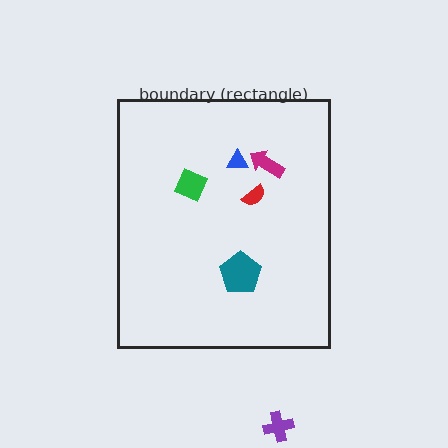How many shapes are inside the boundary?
5 inside, 1 outside.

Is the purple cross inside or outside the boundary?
Outside.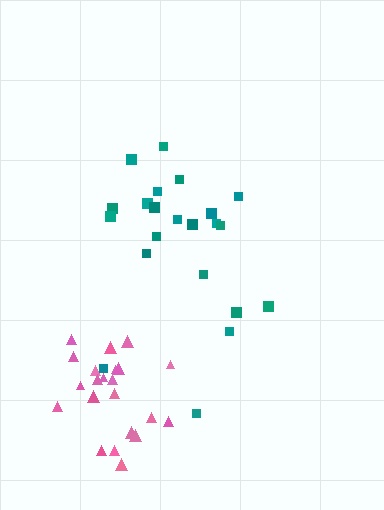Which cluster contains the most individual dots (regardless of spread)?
Teal (22).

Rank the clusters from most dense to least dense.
pink, teal.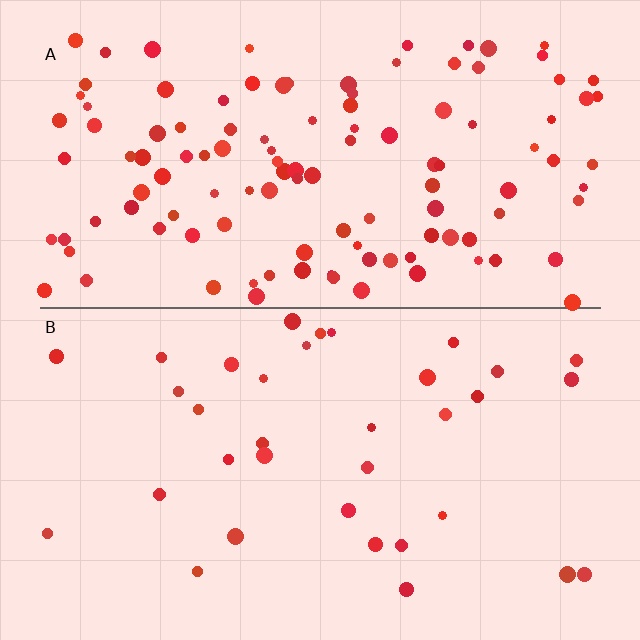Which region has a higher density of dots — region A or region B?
A (the top).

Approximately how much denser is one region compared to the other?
Approximately 3.4× — region A over region B.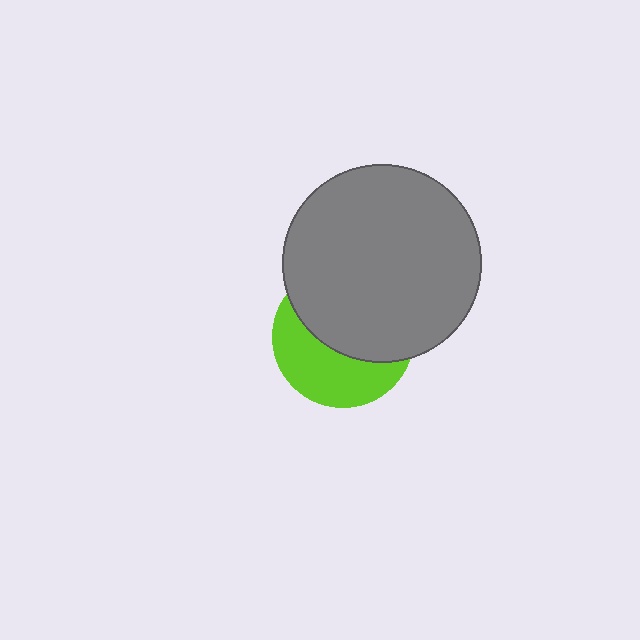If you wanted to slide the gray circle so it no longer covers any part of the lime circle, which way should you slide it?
Slide it up — that is the most direct way to separate the two shapes.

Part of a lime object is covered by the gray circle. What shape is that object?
It is a circle.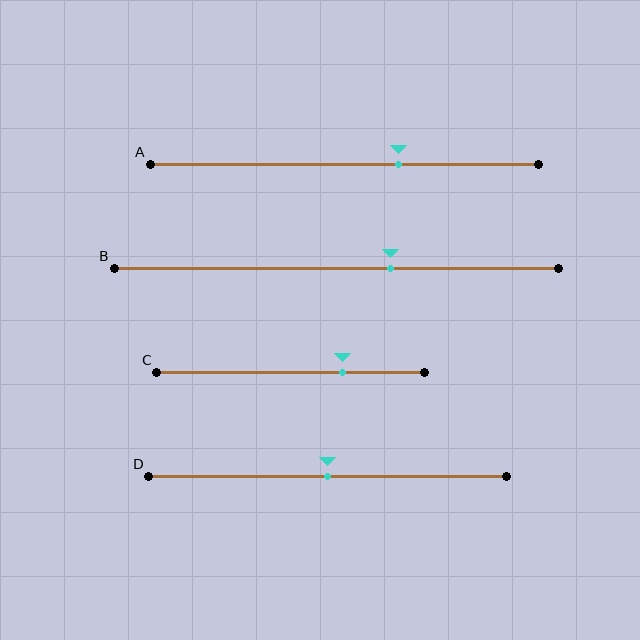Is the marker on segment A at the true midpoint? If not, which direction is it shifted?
No, the marker on segment A is shifted to the right by about 14% of the segment length.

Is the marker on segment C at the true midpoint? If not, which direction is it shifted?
No, the marker on segment C is shifted to the right by about 19% of the segment length.